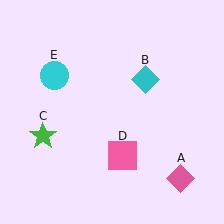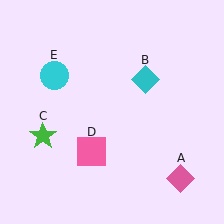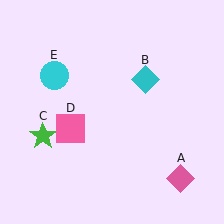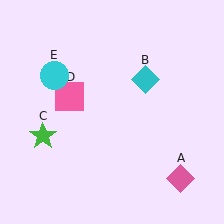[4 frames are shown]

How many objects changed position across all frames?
1 object changed position: pink square (object D).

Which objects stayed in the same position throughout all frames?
Pink diamond (object A) and cyan diamond (object B) and green star (object C) and cyan circle (object E) remained stationary.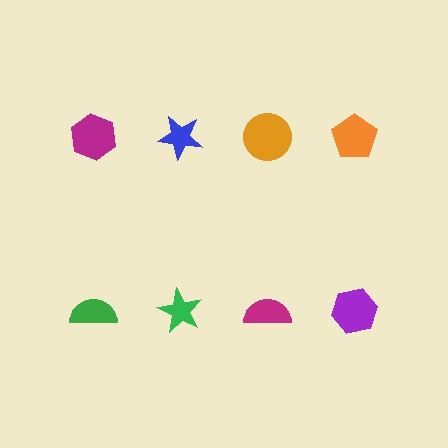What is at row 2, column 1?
A green semicircle.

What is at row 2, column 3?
A magenta semicircle.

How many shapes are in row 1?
4 shapes.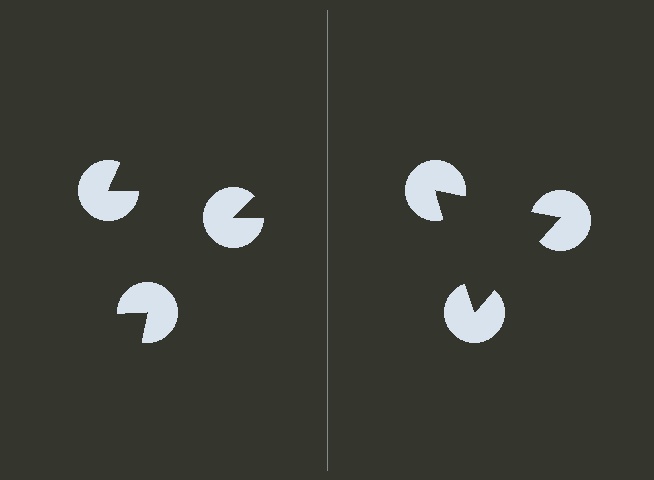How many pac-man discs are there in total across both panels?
6 — 3 on each side.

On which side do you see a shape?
An illusory triangle appears on the right side. On the left side the wedge cuts are rotated, so no coherent shape forms.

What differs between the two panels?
The pac-man discs are positioned identically on both sides; only the wedge orientations differ. On the right they align to a triangle; on the left they are misaligned.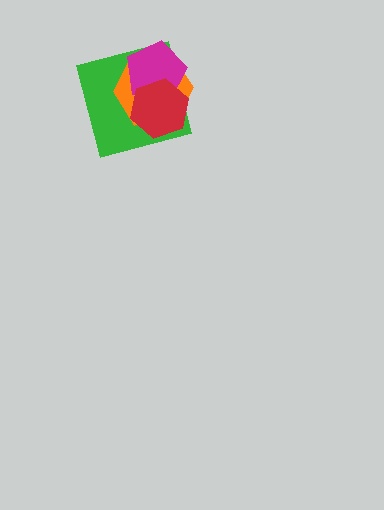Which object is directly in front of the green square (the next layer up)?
The orange hexagon is directly in front of the green square.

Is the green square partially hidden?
Yes, it is partially covered by another shape.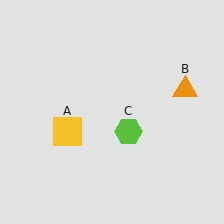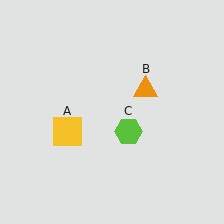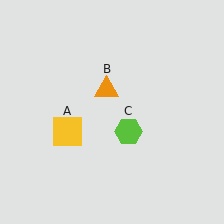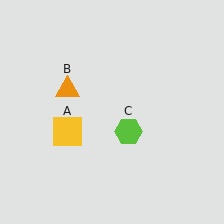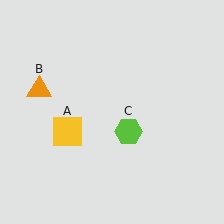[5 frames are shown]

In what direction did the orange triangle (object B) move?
The orange triangle (object B) moved left.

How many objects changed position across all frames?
1 object changed position: orange triangle (object B).